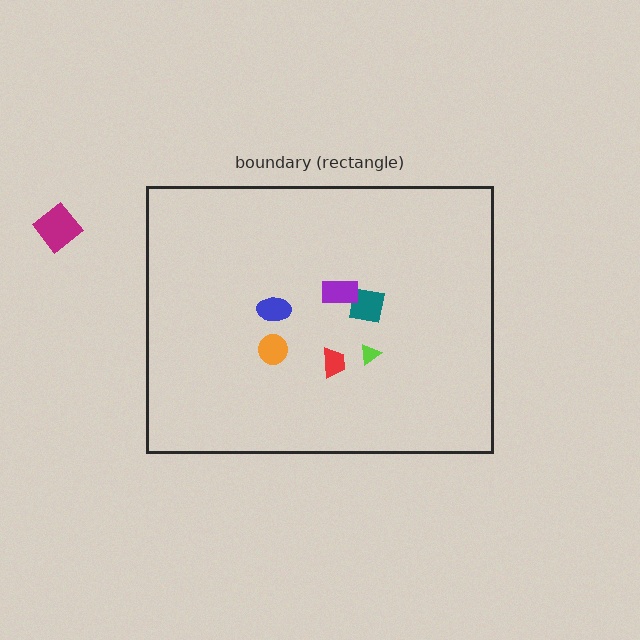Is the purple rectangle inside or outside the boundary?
Inside.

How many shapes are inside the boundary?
6 inside, 1 outside.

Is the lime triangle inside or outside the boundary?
Inside.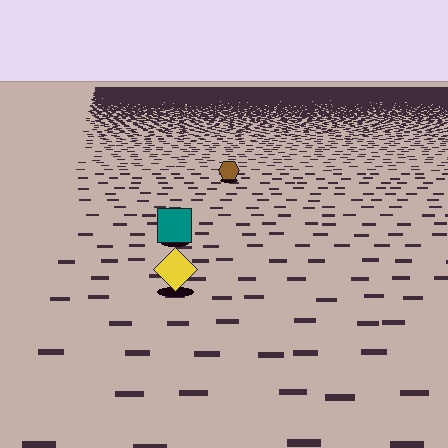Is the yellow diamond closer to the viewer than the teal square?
Yes. The yellow diamond is closer — you can tell from the texture gradient: the ground texture is coarser near it.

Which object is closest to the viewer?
The yellow diamond is closest. The texture marks near it are larger and more spread out.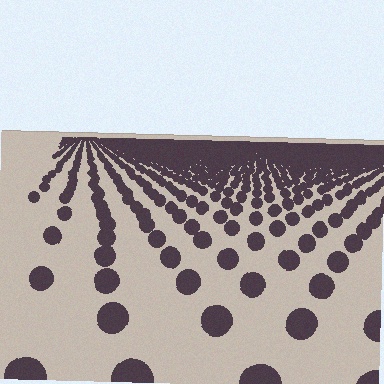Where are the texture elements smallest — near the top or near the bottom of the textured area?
Near the top.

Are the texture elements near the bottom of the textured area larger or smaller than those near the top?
Larger. Near the bottom, elements are closer to the viewer and appear at a bigger on-screen size.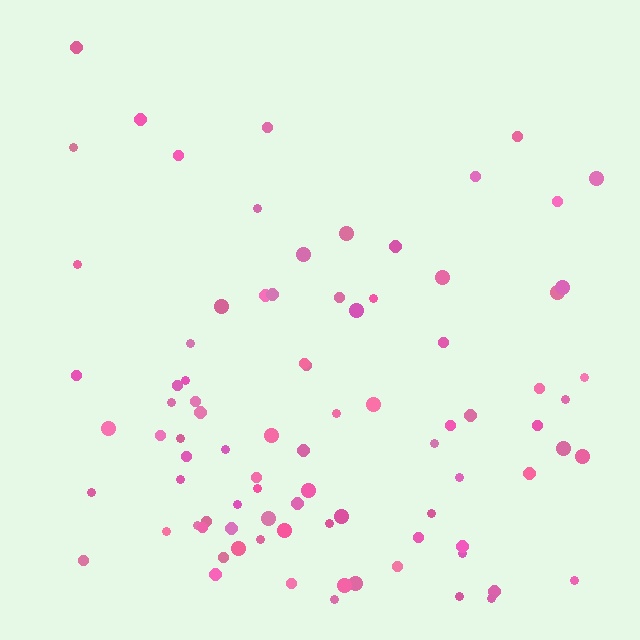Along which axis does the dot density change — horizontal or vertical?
Vertical.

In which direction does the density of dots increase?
From top to bottom, with the bottom side densest.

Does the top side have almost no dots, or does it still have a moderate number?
Still a moderate number, just noticeably fewer than the bottom.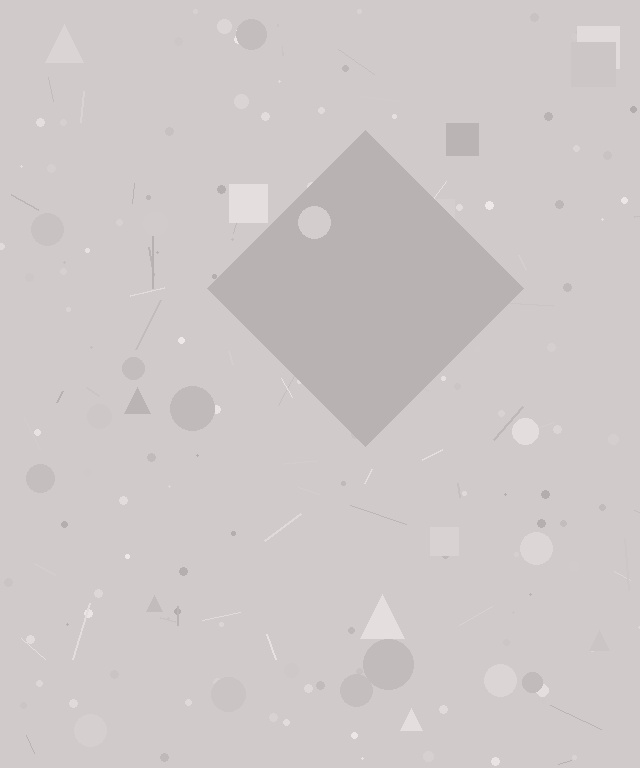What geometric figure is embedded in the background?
A diamond is embedded in the background.